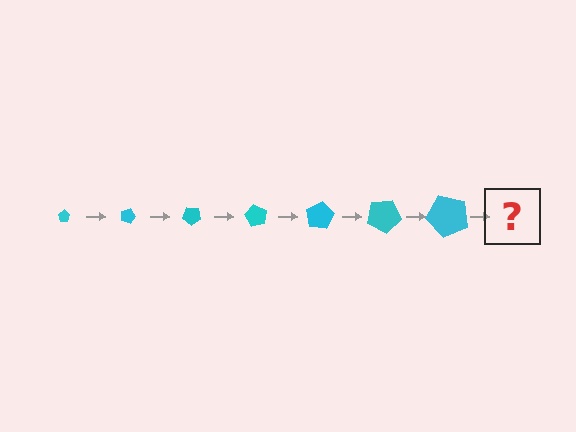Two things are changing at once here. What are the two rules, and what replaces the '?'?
The two rules are that the pentagon grows larger each step and it rotates 20 degrees each step. The '?' should be a pentagon, larger than the previous one and rotated 140 degrees from the start.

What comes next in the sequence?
The next element should be a pentagon, larger than the previous one and rotated 140 degrees from the start.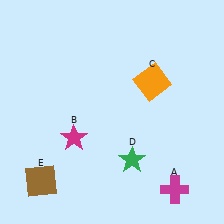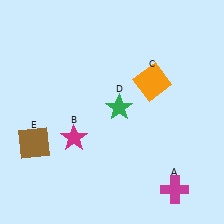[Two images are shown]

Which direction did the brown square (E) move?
The brown square (E) moved up.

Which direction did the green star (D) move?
The green star (D) moved up.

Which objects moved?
The objects that moved are: the green star (D), the brown square (E).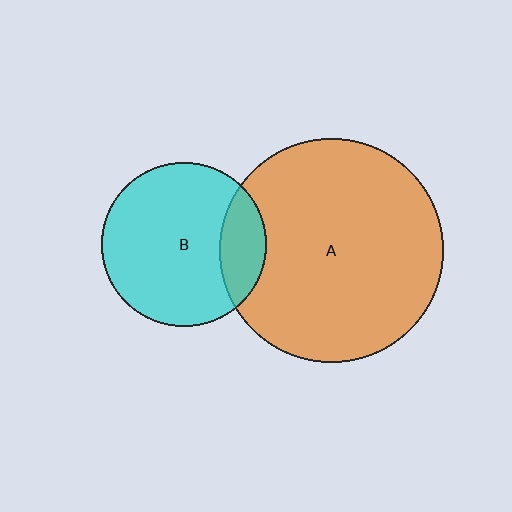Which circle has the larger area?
Circle A (orange).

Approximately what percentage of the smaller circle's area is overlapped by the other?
Approximately 20%.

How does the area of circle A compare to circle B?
Approximately 1.9 times.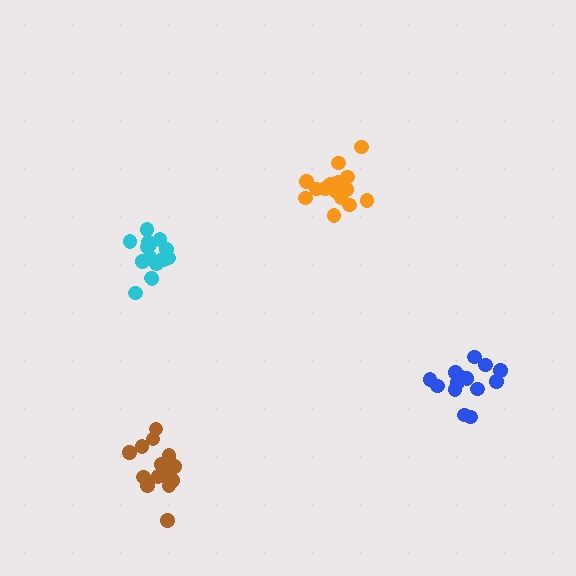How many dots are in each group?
Group 1: 16 dots, Group 2: 15 dots, Group 3: 18 dots, Group 4: 18 dots (67 total).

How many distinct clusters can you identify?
There are 4 distinct clusters.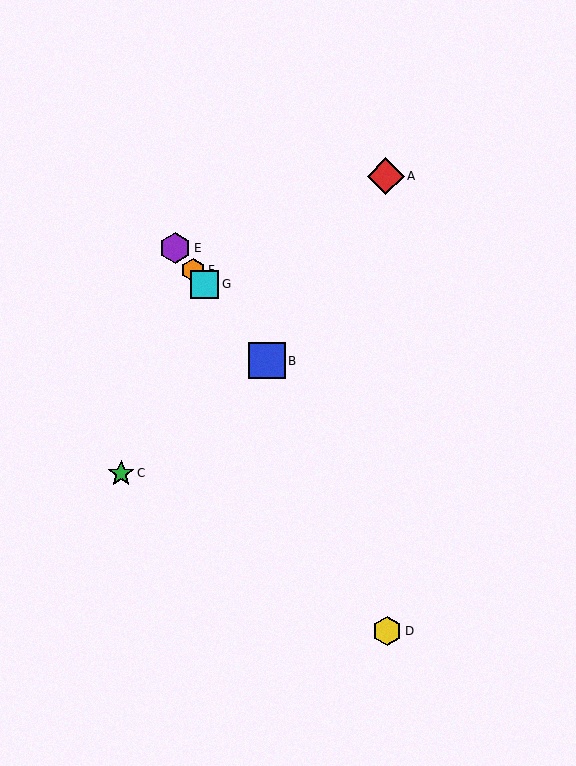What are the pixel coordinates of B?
Object B is at (267, 361).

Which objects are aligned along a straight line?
Objects B, E, F, G are aligned along a straight line.